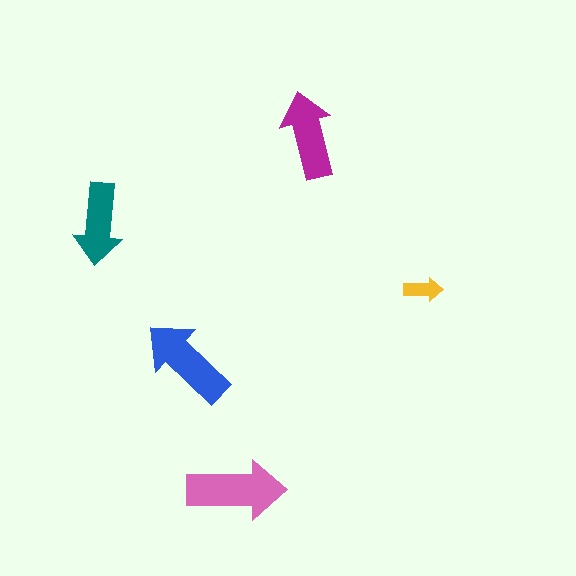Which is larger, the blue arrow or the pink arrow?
The pink one.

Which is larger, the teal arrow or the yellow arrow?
The teal one.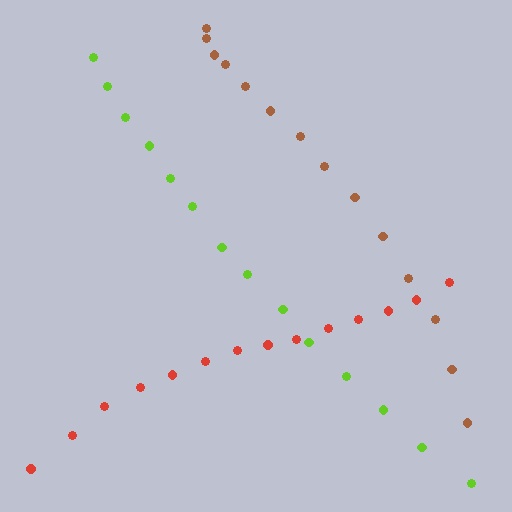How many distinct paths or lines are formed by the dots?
There are 3 distinct paths.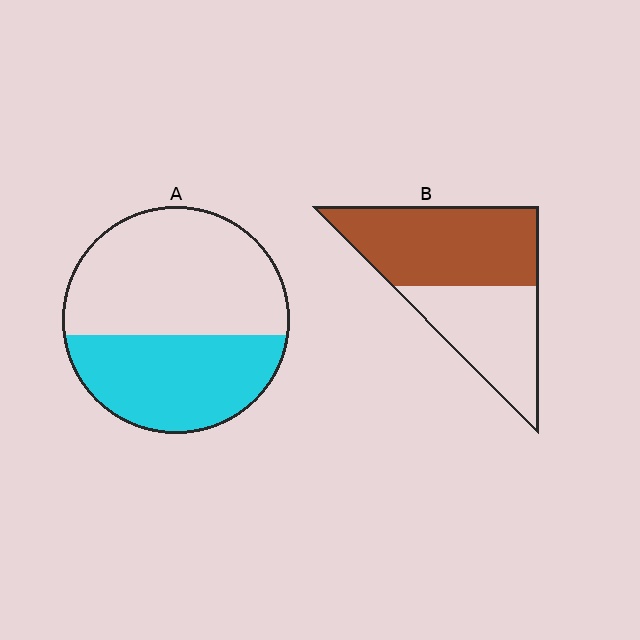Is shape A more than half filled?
No.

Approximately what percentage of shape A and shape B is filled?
A is approximately 40% and B is approximately 60%.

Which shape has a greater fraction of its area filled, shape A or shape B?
Shape B.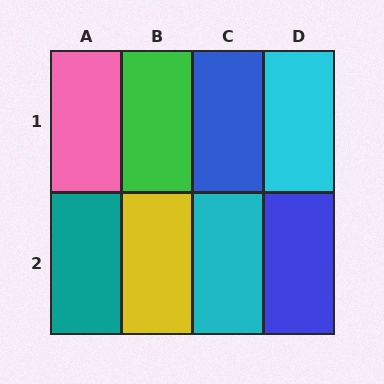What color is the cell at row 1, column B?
Green.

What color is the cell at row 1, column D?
Cyan.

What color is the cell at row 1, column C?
Blue.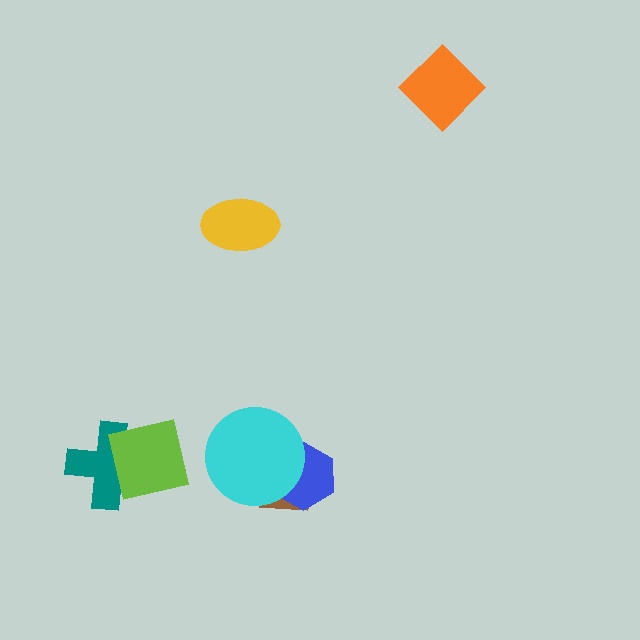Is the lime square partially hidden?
No, no other shape covers it.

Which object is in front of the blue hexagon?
The cyan circle is in front of the blue hexagon.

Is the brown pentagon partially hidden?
Yes, it is partially covered by another shape.